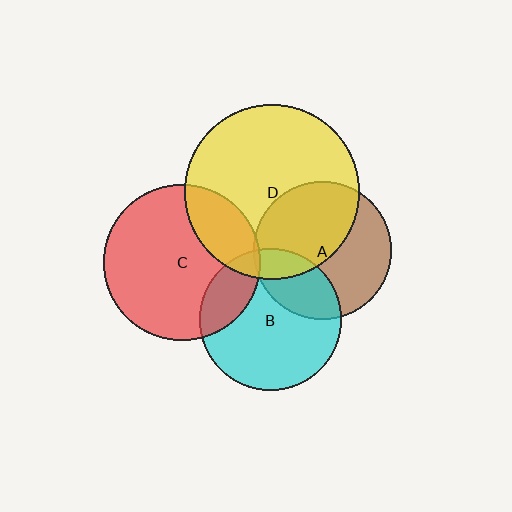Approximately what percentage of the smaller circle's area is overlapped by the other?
Approximately 20%.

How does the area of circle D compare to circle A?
Approximately 1.6 times.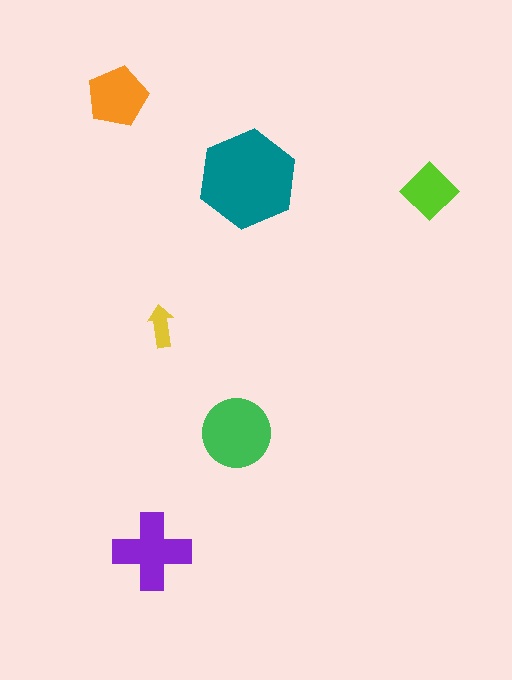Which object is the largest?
The teal hexagon.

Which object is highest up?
The orange pentagon is topmost.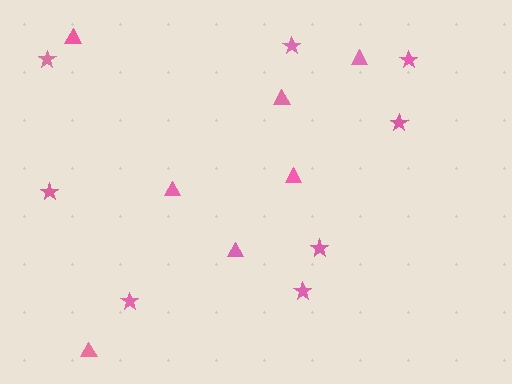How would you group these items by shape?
There are 2 groups: one group of triangles (7) and one group of stars (8).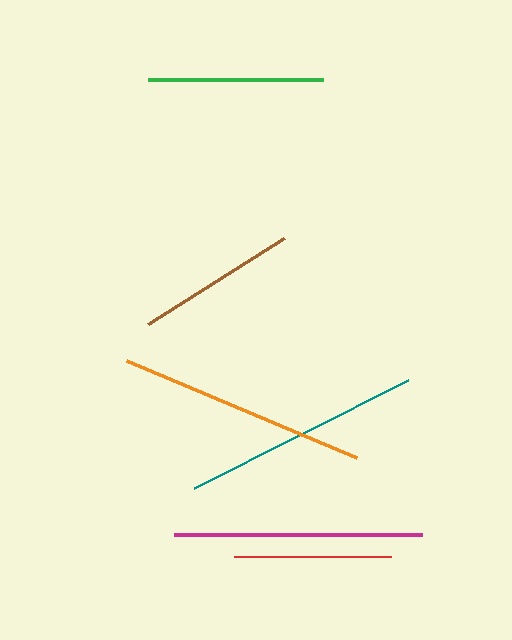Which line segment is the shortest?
The red line is the shortest at approximately 157 pixels.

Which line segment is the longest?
The orange line is the longest at approximately 250 pixels.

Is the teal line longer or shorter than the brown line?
The teal line is longer than the brown line.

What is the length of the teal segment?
The teal segment is approximately 240 pixels long.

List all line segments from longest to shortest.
From longest to shortest: orange, magenta, teal, green, brown, red.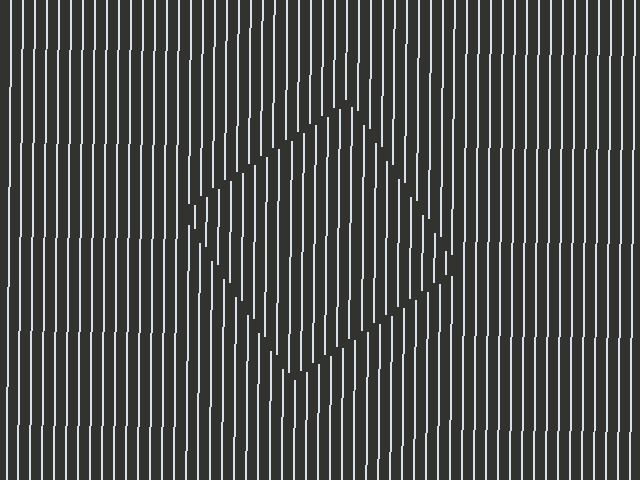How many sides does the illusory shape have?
4 sides — the line-ends trace a square.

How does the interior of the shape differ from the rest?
The interior of the shape contains the same grating, shifted by half a period — the contour is defined by the phase discontinuity where line-ends from the inner and outer gratings abut.